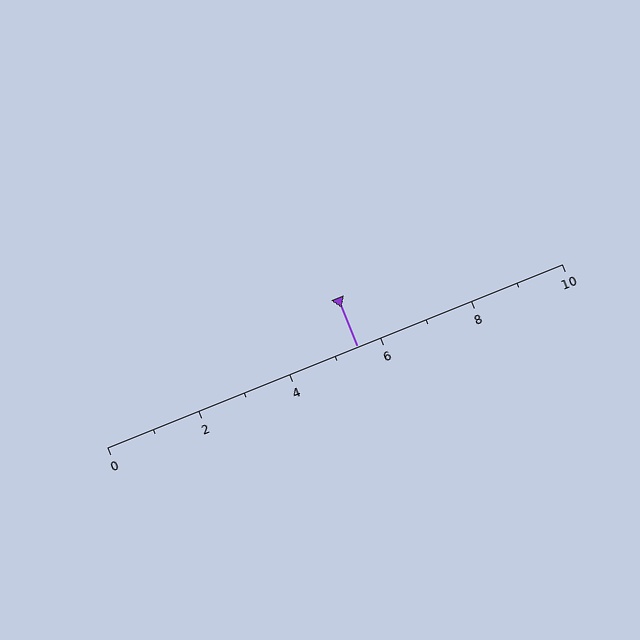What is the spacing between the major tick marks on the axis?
The major ticks are spaced 2 apart.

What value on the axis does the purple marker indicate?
The marker indicates approximately 5.5.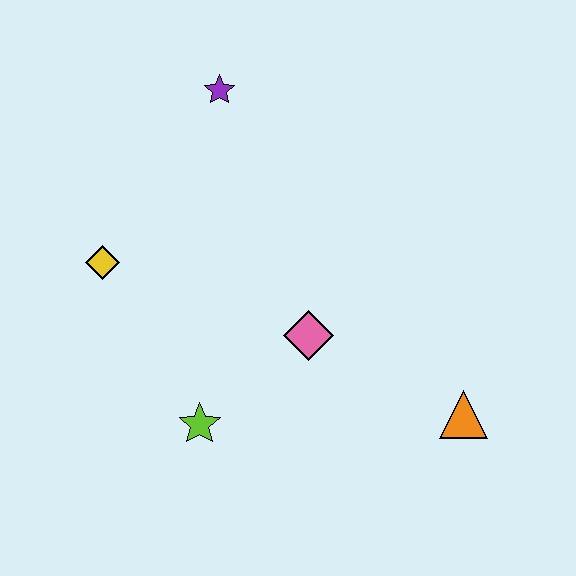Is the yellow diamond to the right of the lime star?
No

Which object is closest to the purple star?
The yellow diamond is closest to the purple star.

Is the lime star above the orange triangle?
No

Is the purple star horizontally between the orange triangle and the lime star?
Yes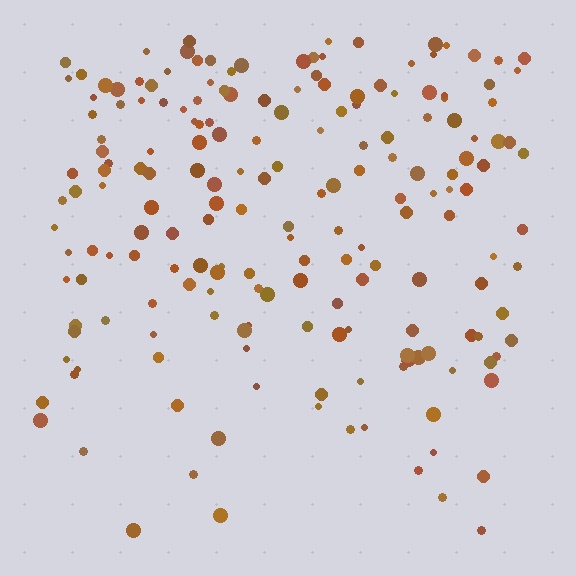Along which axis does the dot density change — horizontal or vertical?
Vertical.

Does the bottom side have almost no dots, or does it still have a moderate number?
Still a moderate number, just noticeably fewer than the top.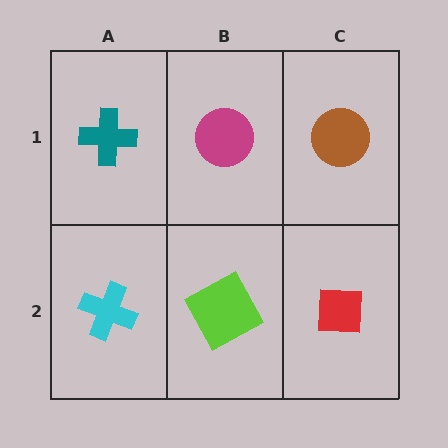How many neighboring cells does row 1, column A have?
2.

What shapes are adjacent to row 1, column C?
A red square (row 2, column C), a magenta circle (row 1, column B).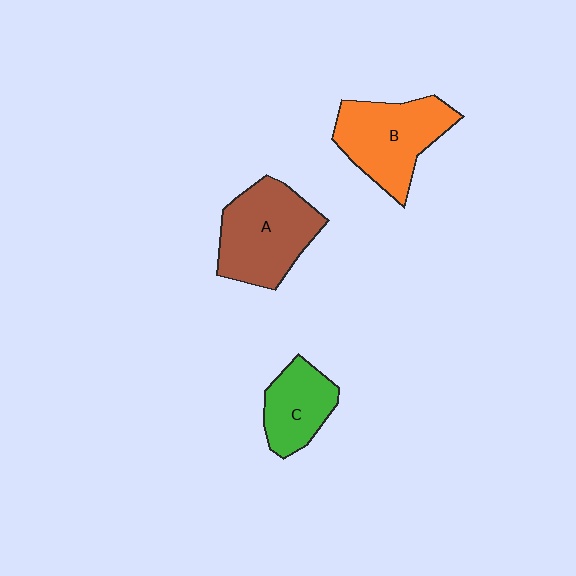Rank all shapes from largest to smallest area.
From largest to smallest: A (brown), B (orange), C (green).